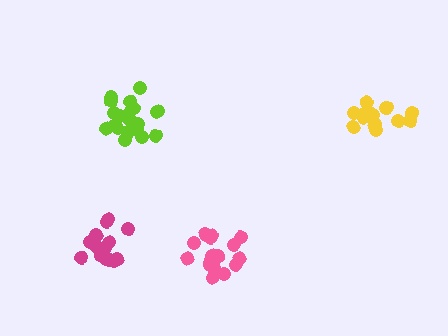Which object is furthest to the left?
The magenta cluster is leftmost.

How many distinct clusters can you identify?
There are 4 distinct clusters.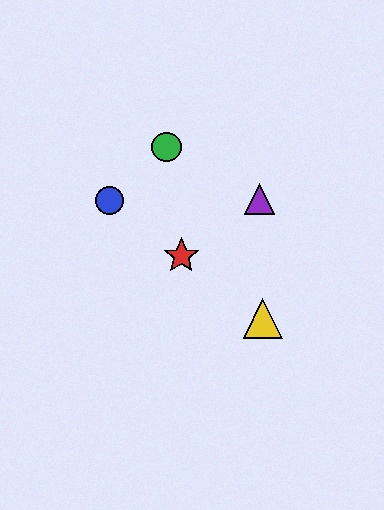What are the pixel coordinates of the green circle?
The green circle is at (167, 147).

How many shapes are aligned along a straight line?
3 shapes (the red star, the blue circle, the yellow triangle) are aligned along a straight line.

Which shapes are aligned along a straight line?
The red star, the blue circle, the yellow triangle are aligned along a straight line.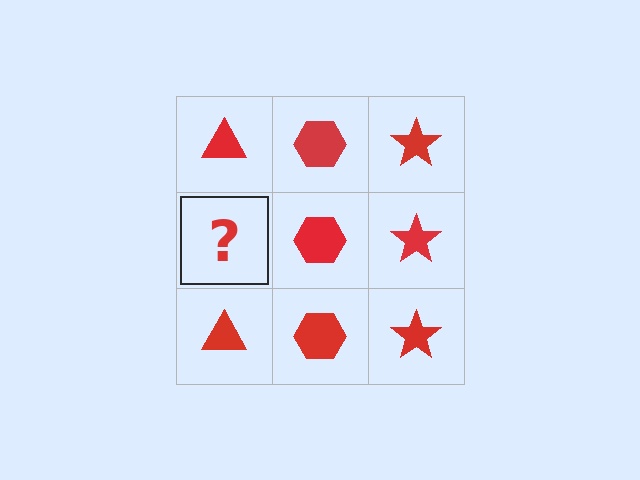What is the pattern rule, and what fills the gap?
The rule is that each column has a consistent shape. The gap should be filled with a red triangle.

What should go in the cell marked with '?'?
The missing cell should contain a red triangle.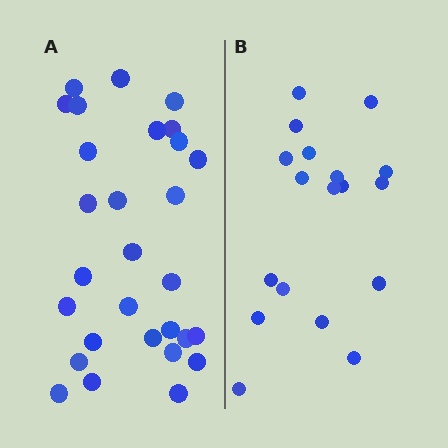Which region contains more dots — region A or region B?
Region A (the left region) has more dots.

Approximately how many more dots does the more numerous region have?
Region A has roughly 12 or so more dots than region B.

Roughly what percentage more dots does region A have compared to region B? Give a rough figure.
About 60% more.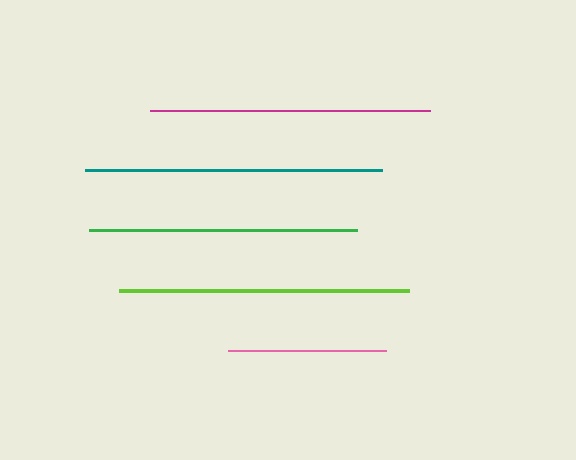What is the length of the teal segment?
The teal segment is approximately 297 pixels long.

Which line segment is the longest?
The teal line is the longest at approximately 297 pixels.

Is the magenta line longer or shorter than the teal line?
The teal line is longer than the magenta line.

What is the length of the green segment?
The green segment is approximately 268 pixels long.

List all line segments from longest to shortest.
From longest to shortest: teal, lime, magenta, green, pink.